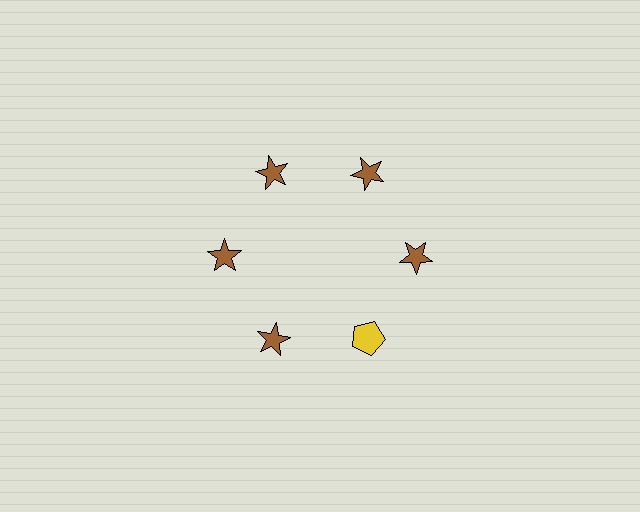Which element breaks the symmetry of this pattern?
The yellow pentagon at roughly the 5 o'clock position breaks the symmetry. All other shapes are brown stars.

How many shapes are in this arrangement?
There are 6 shapes arranged in a ring pattern.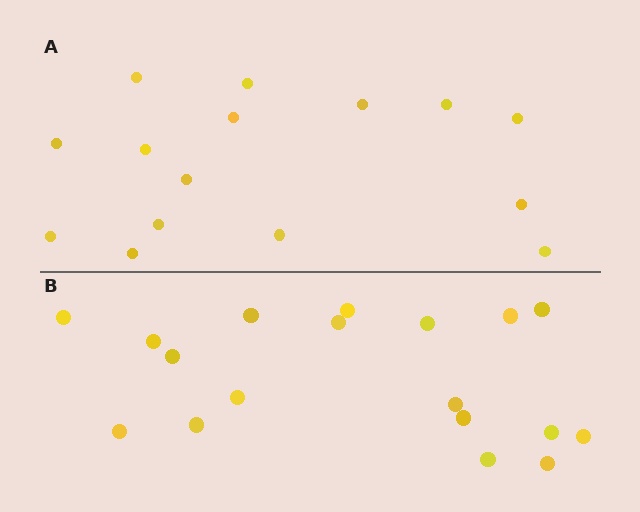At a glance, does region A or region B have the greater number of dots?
Region B (the bottom region) has more dots.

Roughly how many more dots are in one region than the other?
Region B has just a few more — roughly 2 or 3 more dots than region A.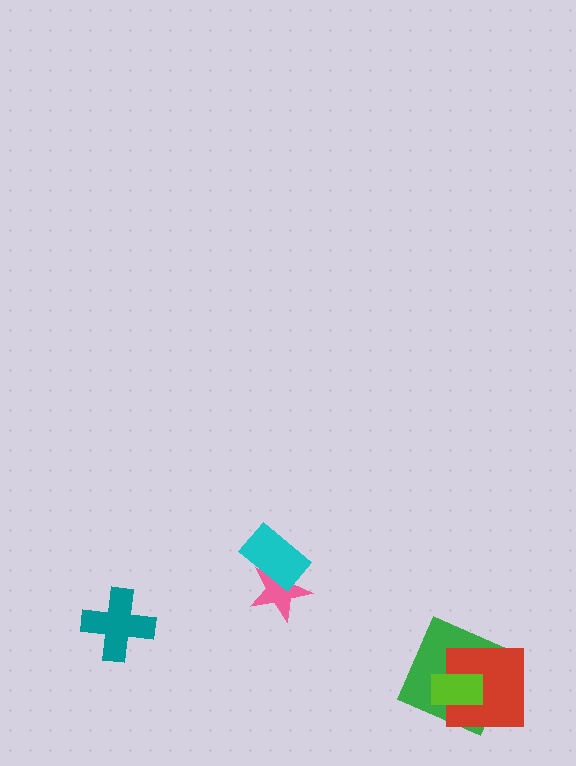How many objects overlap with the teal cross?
0 objects overlap with the teal cross.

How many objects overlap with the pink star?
1 object overlaps with the pink star.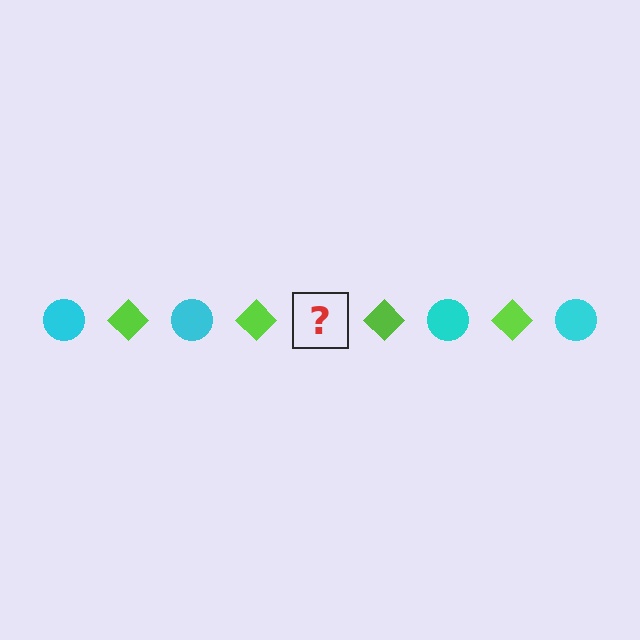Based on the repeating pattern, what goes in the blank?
The blank should be a cyan circle.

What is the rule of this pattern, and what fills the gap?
The rule is that the pattern alternates between cyan circle and lime diamond. The gap should be filled with a cyan circle.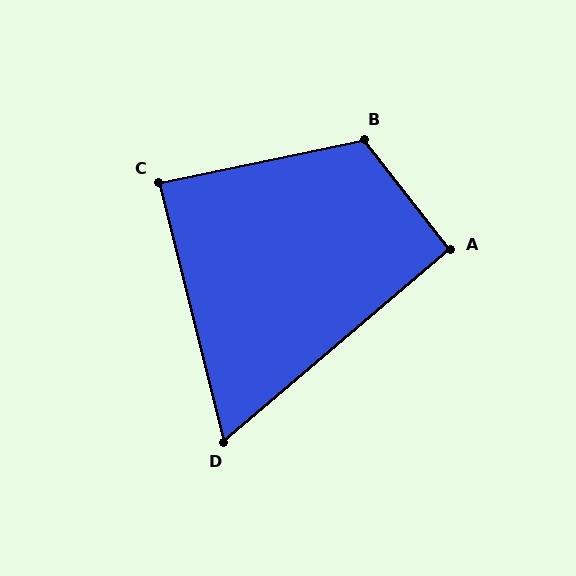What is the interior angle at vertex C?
Approximately 88 degrees (approximately right).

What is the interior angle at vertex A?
Approximately 92 degrees (approximately right).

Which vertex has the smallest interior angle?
D, at approximately 64 degrees.